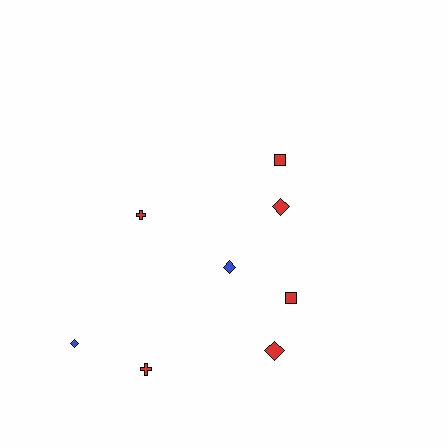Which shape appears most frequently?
Diamond, with 4 objects.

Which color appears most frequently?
Red, with 6 objects.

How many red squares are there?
There are 2 red squares.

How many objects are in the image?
There are 8 objects.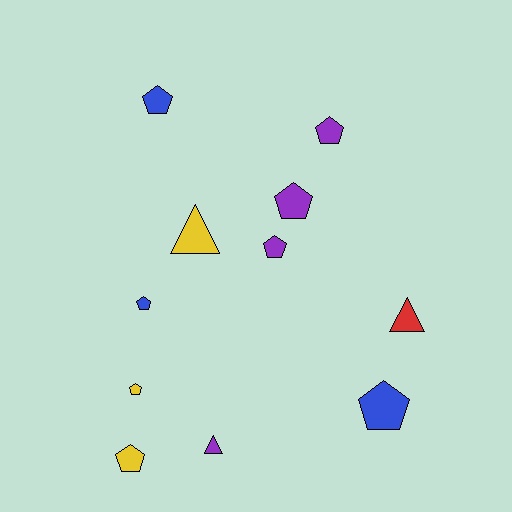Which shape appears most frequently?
Pentagon, with 8 objects.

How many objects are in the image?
There are 11 objects.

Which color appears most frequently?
Purple, with 4 objects.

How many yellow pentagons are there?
There are 2 yellow pentagons.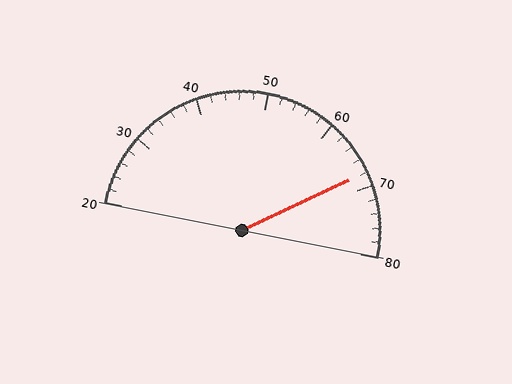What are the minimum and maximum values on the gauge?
The gauge ranges from 20 to 80.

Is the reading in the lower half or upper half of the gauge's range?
The reading is in the upper half of the range (20 to 80).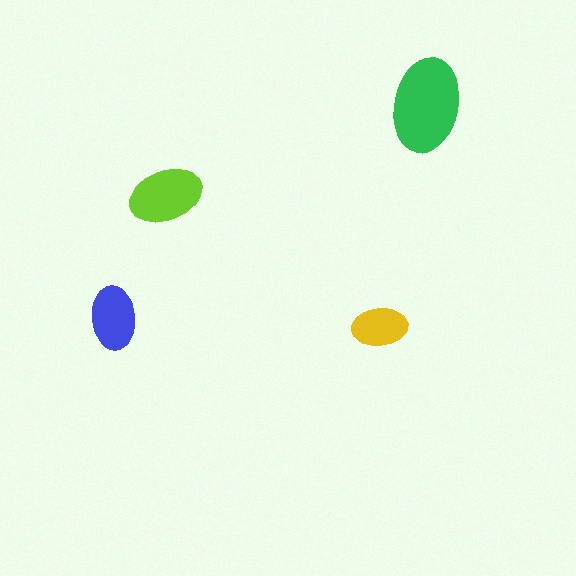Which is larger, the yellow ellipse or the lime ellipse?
The lime one.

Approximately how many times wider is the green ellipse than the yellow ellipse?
About 1.5 times wider.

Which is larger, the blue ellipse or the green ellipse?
The green one.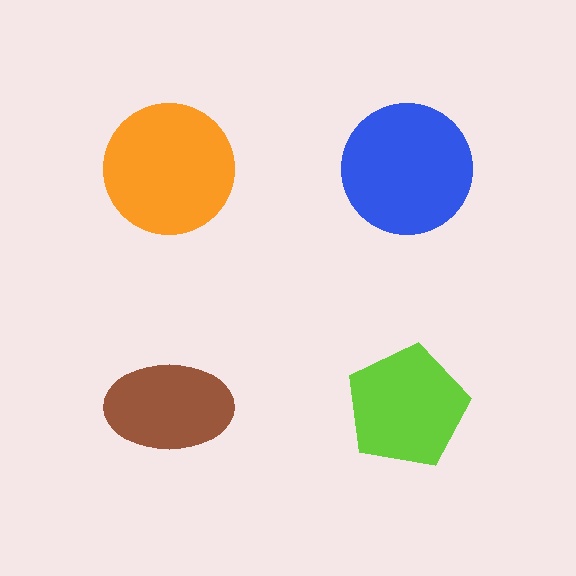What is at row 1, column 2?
A blue circle.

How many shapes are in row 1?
2 shapes.